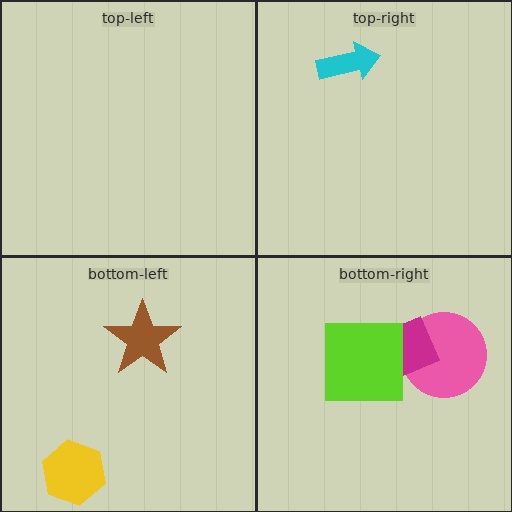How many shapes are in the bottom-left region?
2.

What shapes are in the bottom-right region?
The pink circle, the magenta diamond, the lime square.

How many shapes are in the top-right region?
1.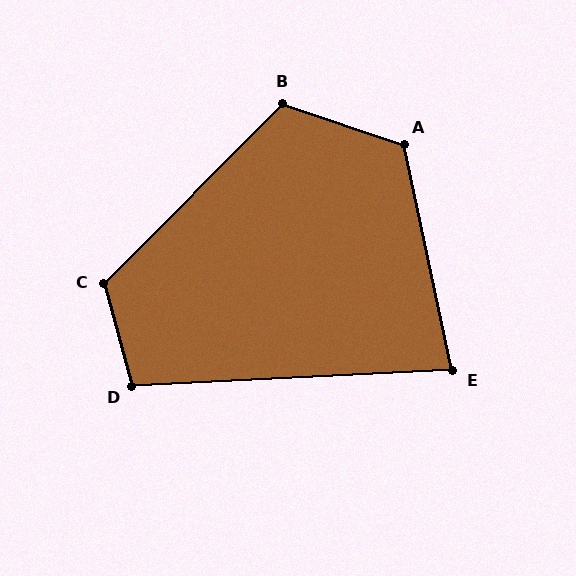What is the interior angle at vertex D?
Approximately 103 degrees (obtuse).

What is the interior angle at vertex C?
Approximately 120 degrees (obtuse).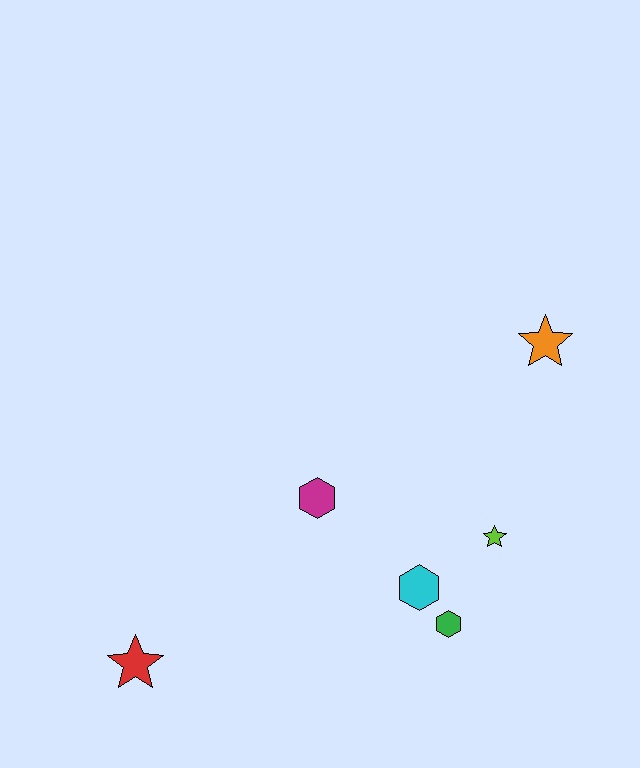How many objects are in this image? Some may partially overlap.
There are 6 objects.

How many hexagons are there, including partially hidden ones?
There are 3 hexagons.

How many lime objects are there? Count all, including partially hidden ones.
There is 1 lime object.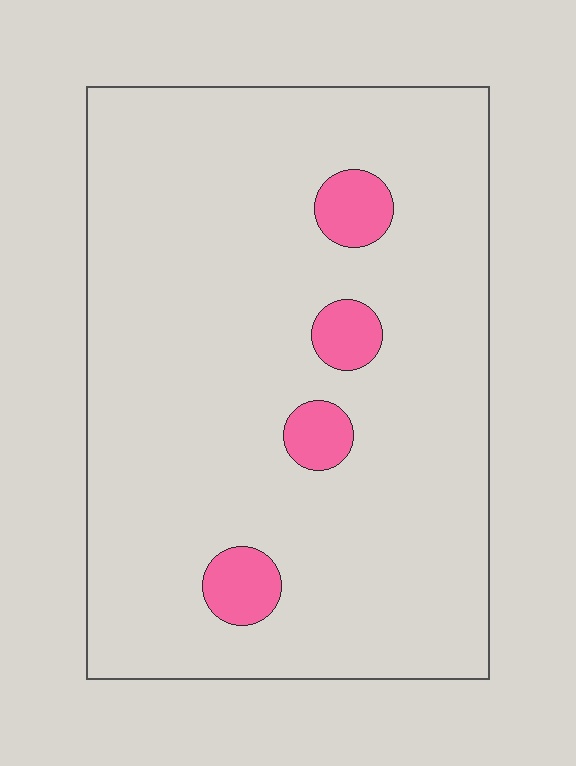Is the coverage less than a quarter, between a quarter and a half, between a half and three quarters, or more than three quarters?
Less than a quarter.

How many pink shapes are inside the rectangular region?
4.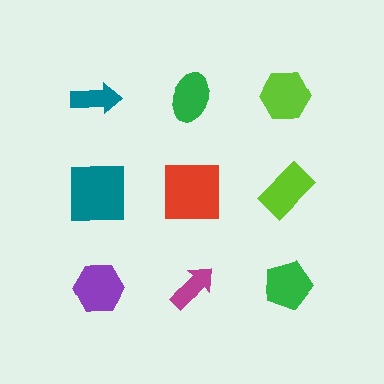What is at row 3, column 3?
A green pentagon.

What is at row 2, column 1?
A teal square.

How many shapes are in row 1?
3 shapes.